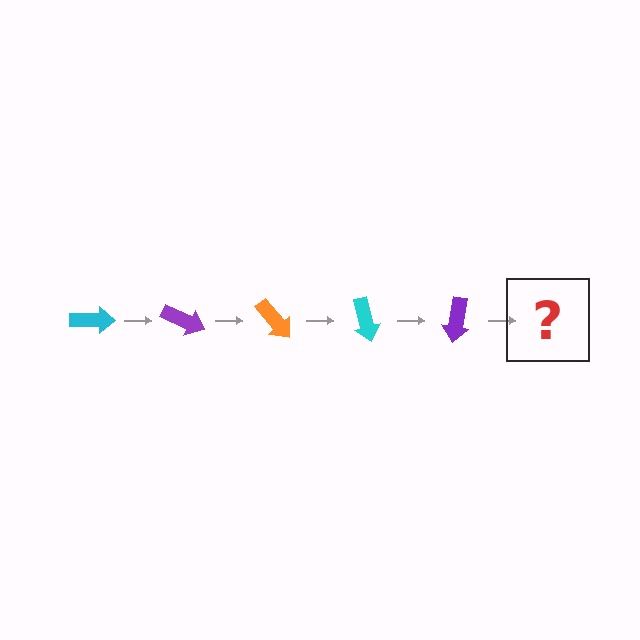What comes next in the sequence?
The next element should be an orange arrow, rotated 125 degrees from the start.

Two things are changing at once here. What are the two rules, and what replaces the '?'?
The two rules are that it rotates 25 degrees each step and the color cycles through cyan, purple, and orange. The '?' should be an orange arrow, rotated 125 degrees from the start.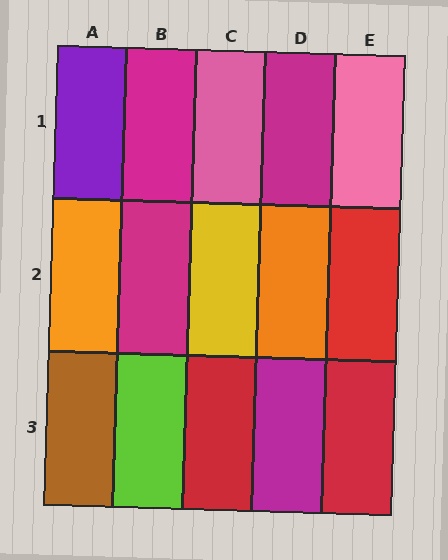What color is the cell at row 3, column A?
Brown.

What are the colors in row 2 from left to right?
Orange, magenta, yellow, orange, red.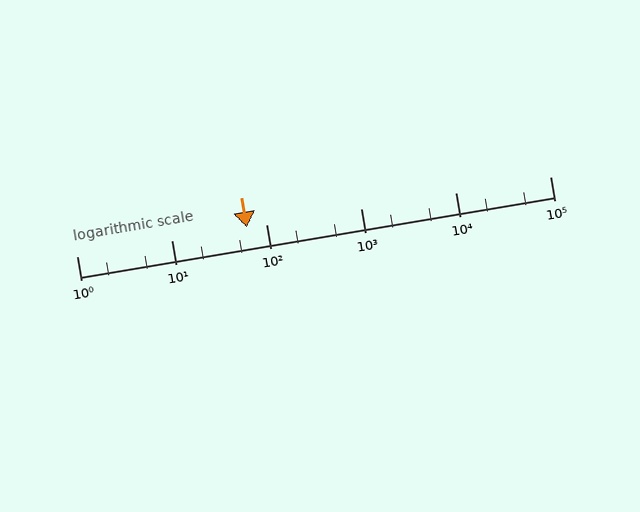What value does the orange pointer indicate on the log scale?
The pointer indicates approximately 62.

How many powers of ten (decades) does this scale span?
The scale spans 5 decades, from 1 to 100000.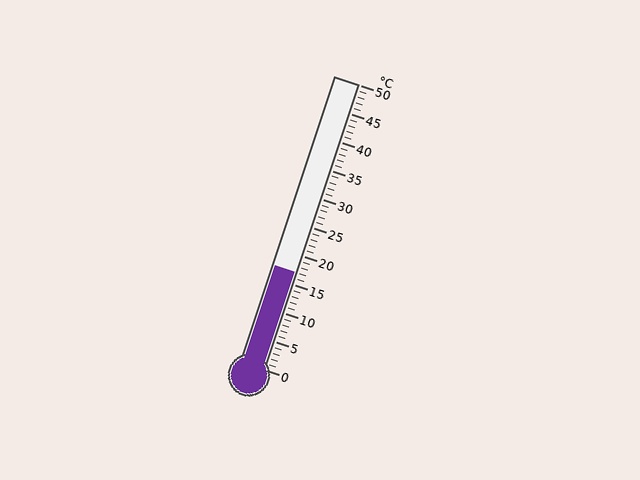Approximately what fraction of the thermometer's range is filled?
The thermometer is filled to approximately 35% of its range.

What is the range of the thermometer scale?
The thermometer scale ranges from 0°C to 50°C.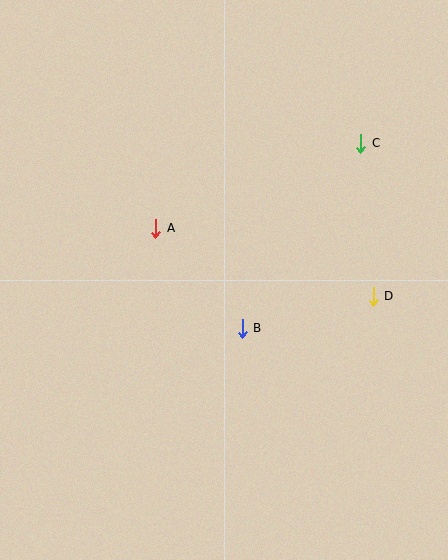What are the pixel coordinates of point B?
Point B is at (242, 328).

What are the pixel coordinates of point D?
Point D is at (373, 296).